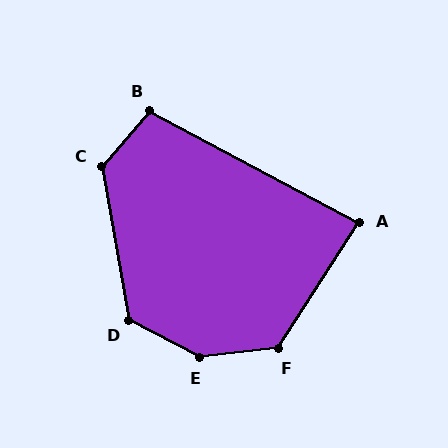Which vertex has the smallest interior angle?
A, at approximately 85 degrees.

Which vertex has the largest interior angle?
E, at approximately 146 degrees.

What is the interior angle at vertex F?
Approximately 129 degrees (obtuse).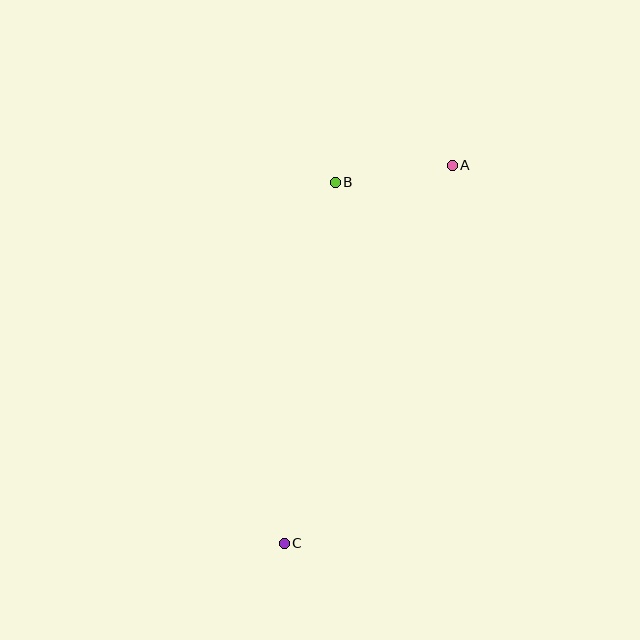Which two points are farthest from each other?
Points A and C are farthest from each other.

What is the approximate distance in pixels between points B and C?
The distance between B and C is approximately 364 pixels.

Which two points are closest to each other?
Points A and B are closest to each other.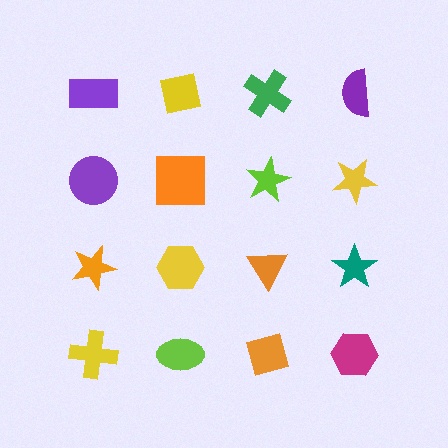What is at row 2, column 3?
A lime star.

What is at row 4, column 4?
A magenta hexagon.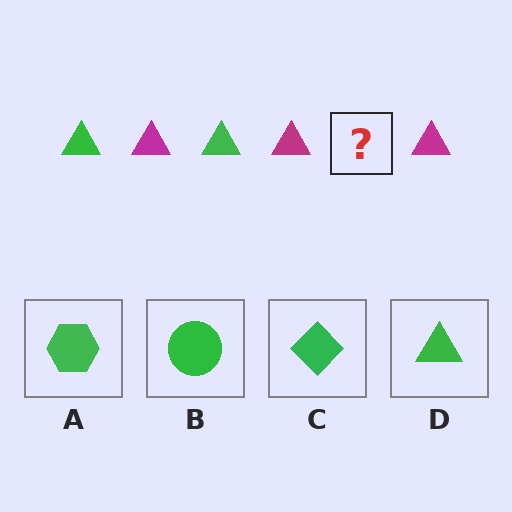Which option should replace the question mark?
Option D.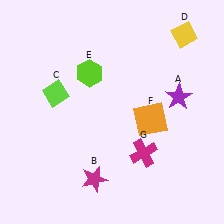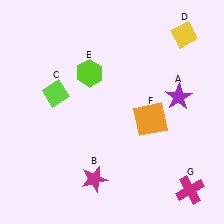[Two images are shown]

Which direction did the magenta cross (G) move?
The magenta cross (G) moved right.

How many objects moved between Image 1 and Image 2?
1 object moved between the two images.